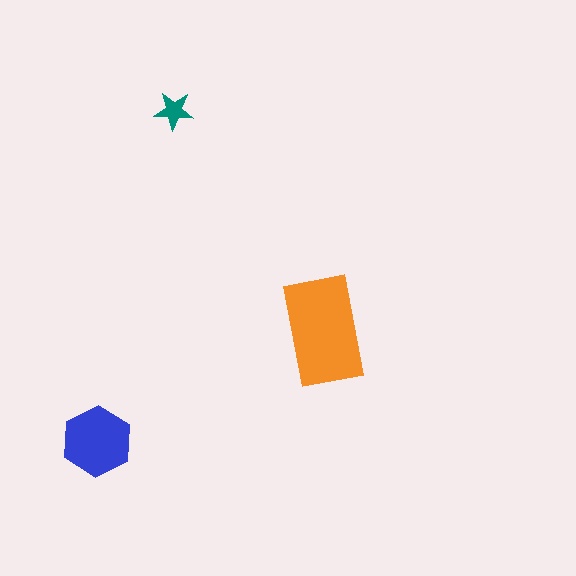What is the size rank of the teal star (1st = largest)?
3rd.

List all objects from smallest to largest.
The teal star, the blue hexagon, the orange rectangle.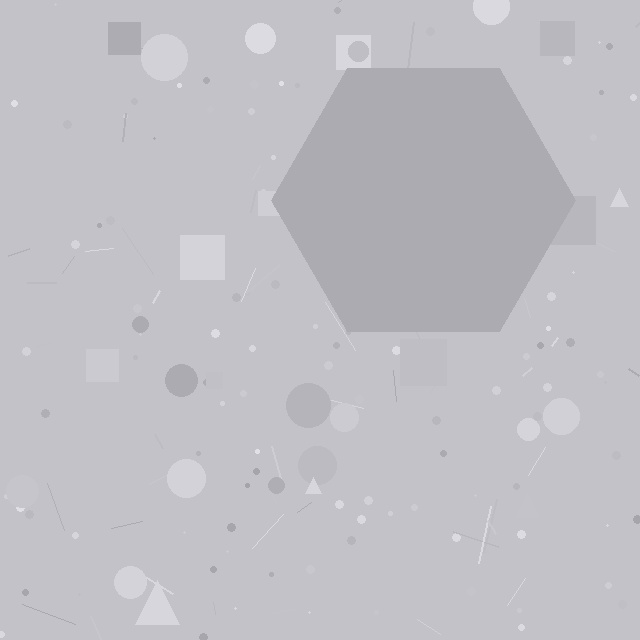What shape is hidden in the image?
A hexagon is hidden in the image.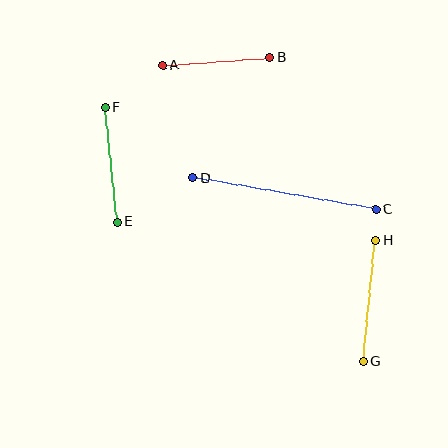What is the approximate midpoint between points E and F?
The midpoint is at approximately (111, 165) pixels.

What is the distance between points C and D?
The distance is approximately 185 pixels.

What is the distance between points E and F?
The distance is approximately 115 pixels.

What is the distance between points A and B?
The distance is approximately 107 pixels.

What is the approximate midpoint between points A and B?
The midpoint is at approximately (216, 61) pixels.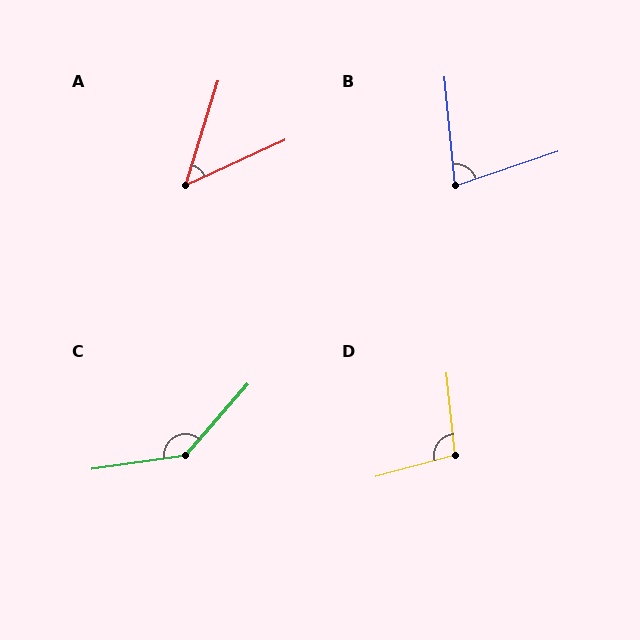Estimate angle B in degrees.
Approximately 77 degrees.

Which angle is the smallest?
A, at approximately 48 degrees.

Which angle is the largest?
C, at approximately 139 degrees.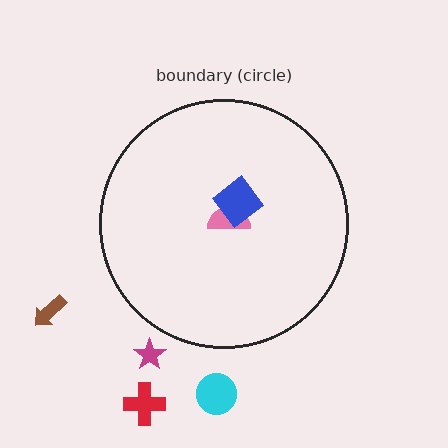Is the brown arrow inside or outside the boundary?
Outside.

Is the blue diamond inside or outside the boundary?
Inside.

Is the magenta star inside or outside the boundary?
Outside.